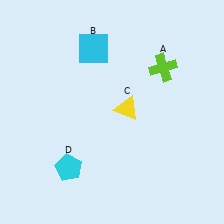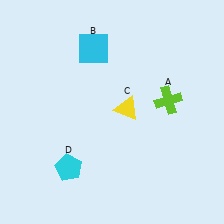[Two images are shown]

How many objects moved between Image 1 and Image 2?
1 object moved between the two images.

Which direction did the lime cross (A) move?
The lime cross (A) moved down.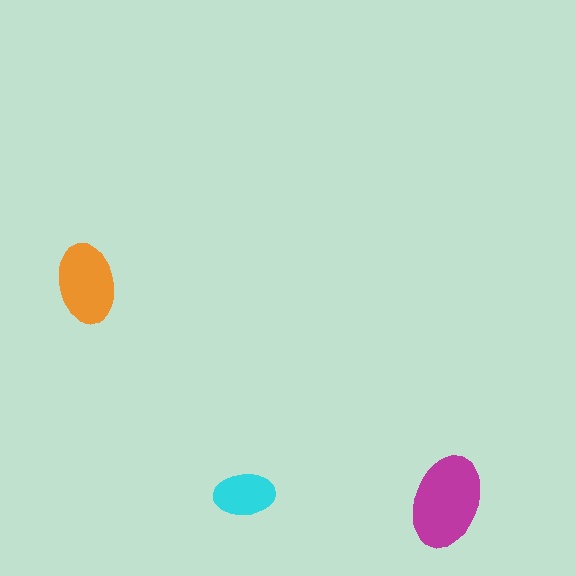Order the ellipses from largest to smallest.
the magenta one, the orange one, the cyan one.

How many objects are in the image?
There are 3 objects in the image.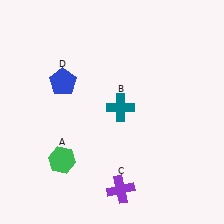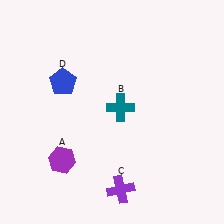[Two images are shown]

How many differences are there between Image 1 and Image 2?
There is 1 difference between the two images.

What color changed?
The hexagon (A) changed from green in Image 1 to purple in Image 2.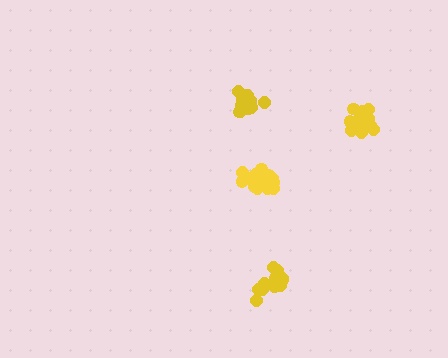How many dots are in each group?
Group 1: 17 dots, Group 2: 15 dots, Group 3: 17 dots, Group 4: 20 dots (69 total).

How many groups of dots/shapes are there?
There are 4 groups.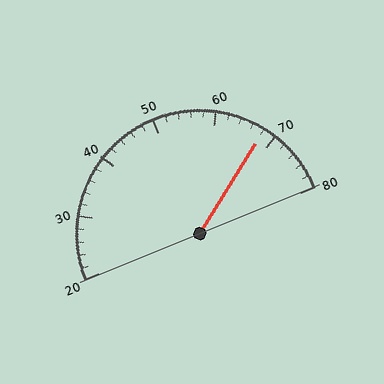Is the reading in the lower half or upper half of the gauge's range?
The reading is in the upper half of the range (20 to 80).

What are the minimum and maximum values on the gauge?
The gauge ranges from 20 to 80.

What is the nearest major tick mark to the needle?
The nearest major tick mark is 70.